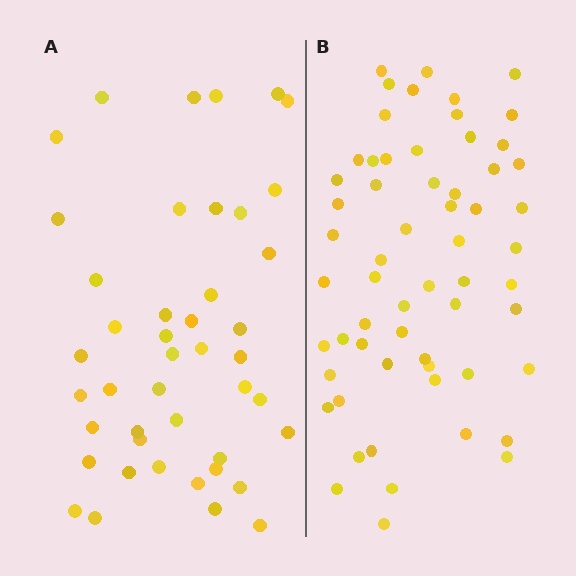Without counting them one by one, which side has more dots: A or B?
Region B (the right region) has more dots.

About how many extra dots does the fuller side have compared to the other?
Region B has approximately 15 more dots than region A.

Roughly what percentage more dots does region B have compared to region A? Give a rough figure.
About 35% more.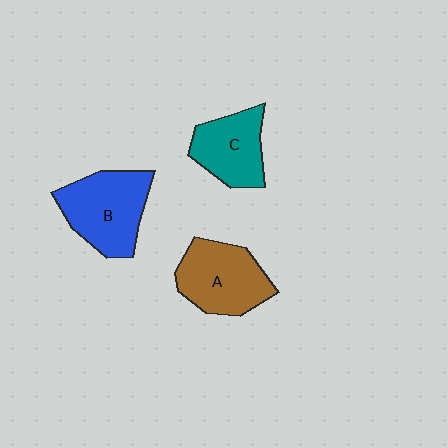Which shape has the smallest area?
Shape C (teal).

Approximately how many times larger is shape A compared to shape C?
Approximately 1.2 times.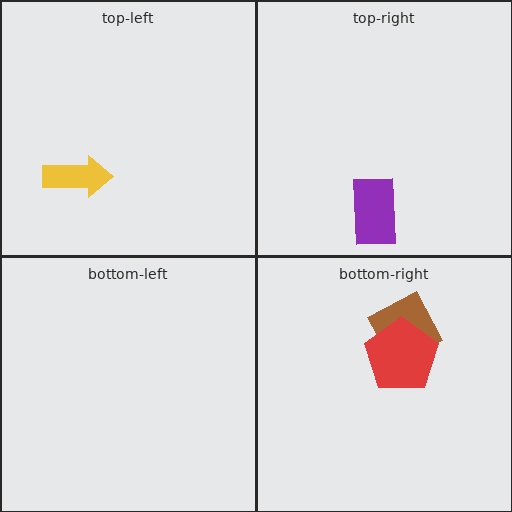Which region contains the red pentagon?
The bottom-right region.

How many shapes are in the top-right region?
1.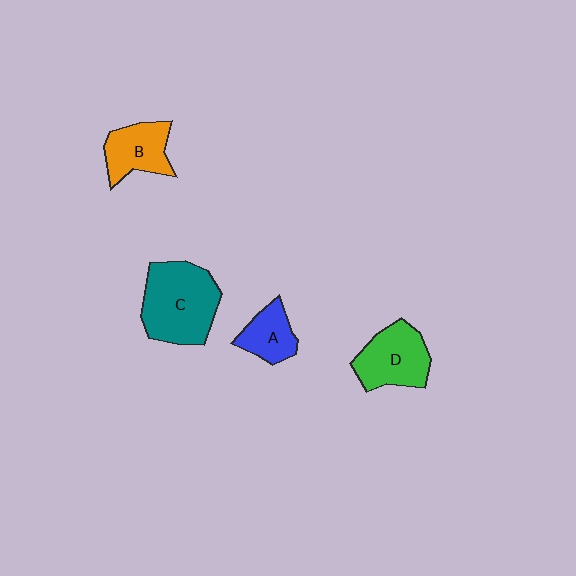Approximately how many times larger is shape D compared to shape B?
Approximately 1.2 times.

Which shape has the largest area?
Shape C (teal).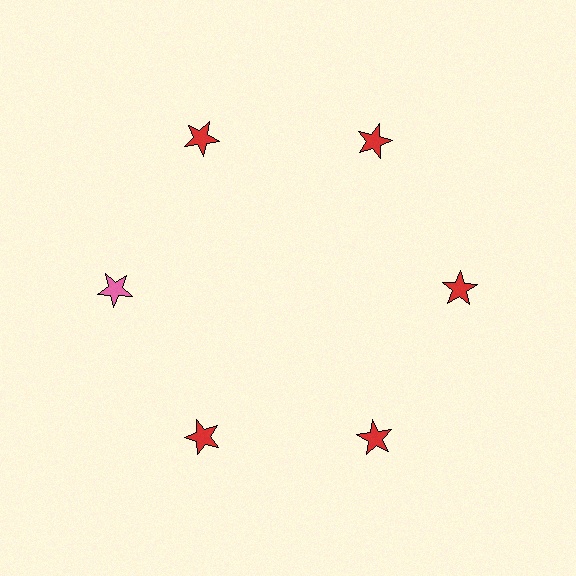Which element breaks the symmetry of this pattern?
The pink star at roughly the 9 o'clock position breaks the symmetry. All other shapes are red stars.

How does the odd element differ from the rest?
It has a different color: pink instead of red.